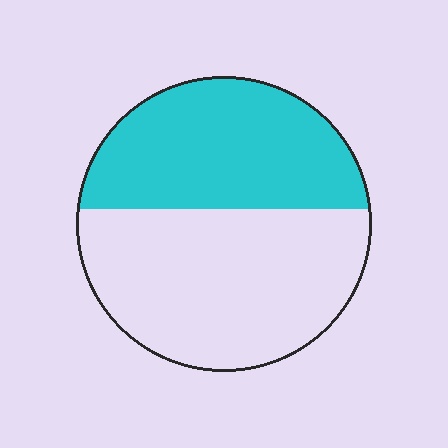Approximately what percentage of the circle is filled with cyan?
Approximately 45%.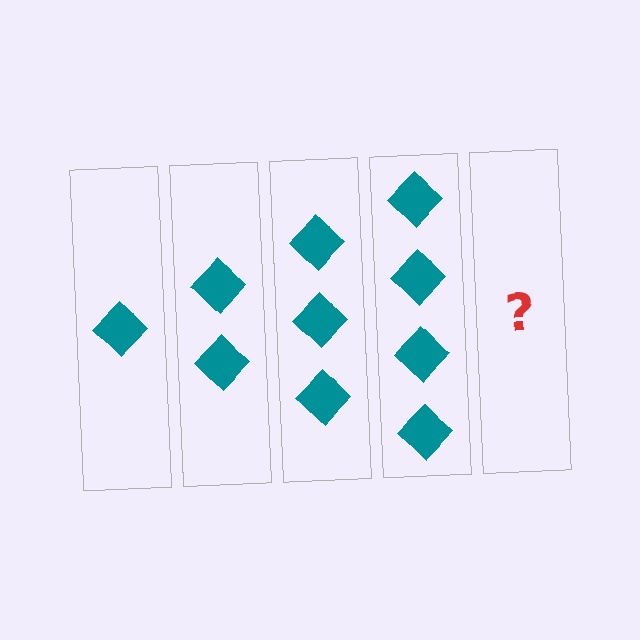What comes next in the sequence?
The next element should be 5 diamonds.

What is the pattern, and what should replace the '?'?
The pattern is that each step adds one more diamond. The '?' should be 5 diamonds.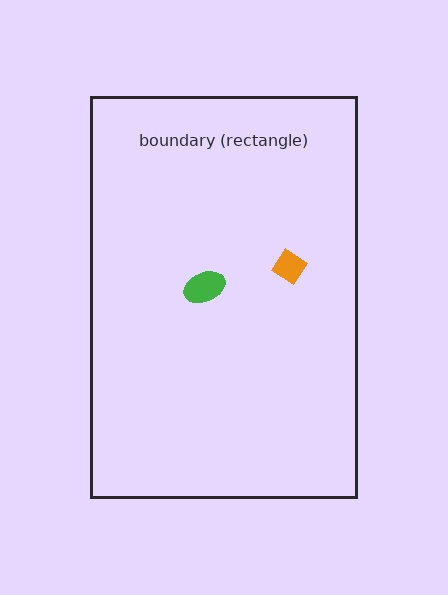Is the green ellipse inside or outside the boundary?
Inside.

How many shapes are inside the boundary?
2 inside, 0 outside.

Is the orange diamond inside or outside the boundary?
Inside.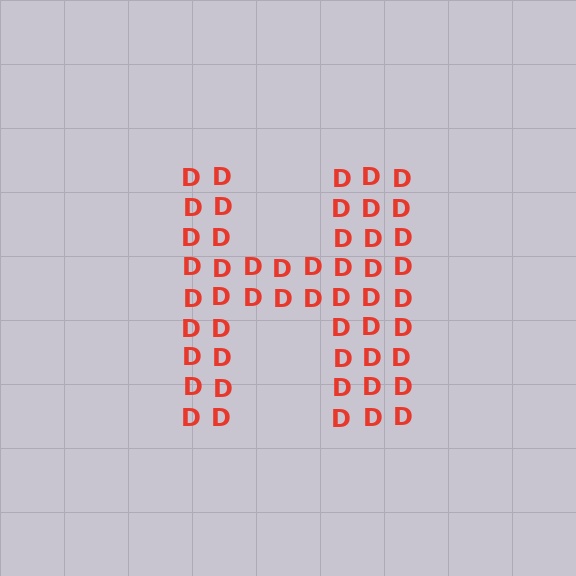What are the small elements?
The small elements are letter D's.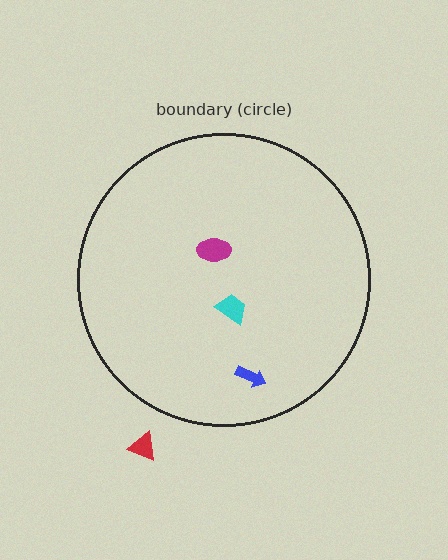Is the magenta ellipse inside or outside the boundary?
Inside.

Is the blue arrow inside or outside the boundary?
Inside.